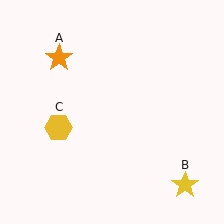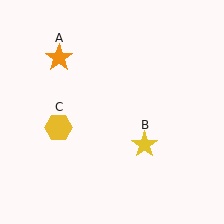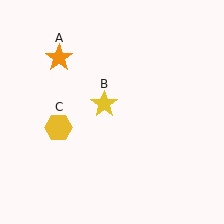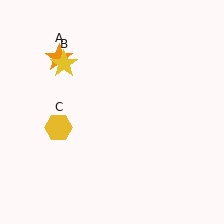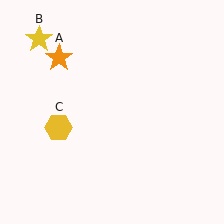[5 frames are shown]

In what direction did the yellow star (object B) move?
The yellow star (object B) moved up and to the left.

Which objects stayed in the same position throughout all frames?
Orange star (object A) and yellow hexagon (object C) remained stationary.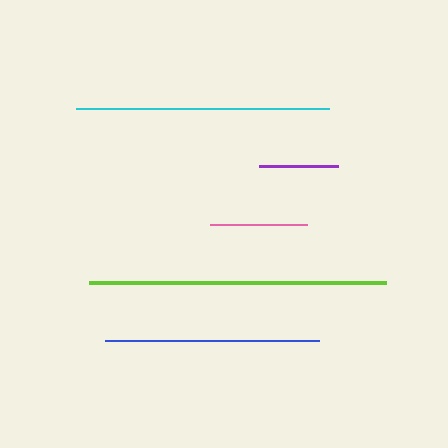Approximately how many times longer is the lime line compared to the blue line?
The lime line is approximately 1.4 times the length of the blue line.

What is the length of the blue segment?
The blue segment is approximately 214 pixels long.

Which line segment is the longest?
The lime line is the longest at approximately 297 pixels.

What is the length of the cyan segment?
The cyan segment is approximately 254 pixels long.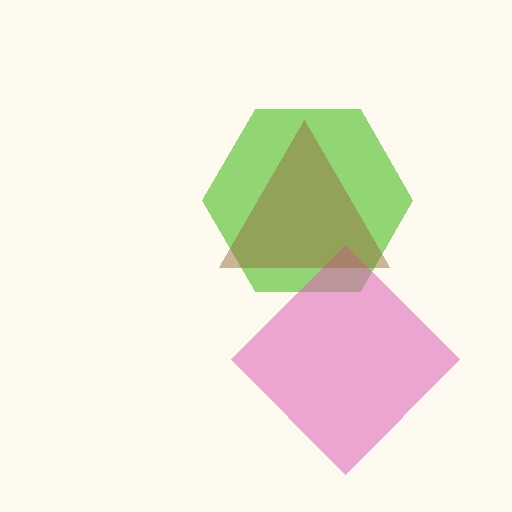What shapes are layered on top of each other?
The layered shapes are: a lime hexagon, a pink diamond, a brown triangle.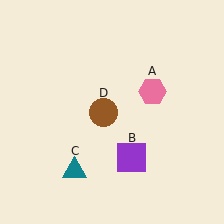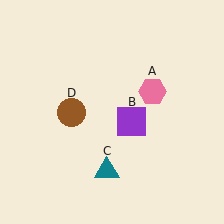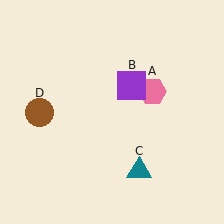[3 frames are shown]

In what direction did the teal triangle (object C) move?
The teal triangle (object C) moved right.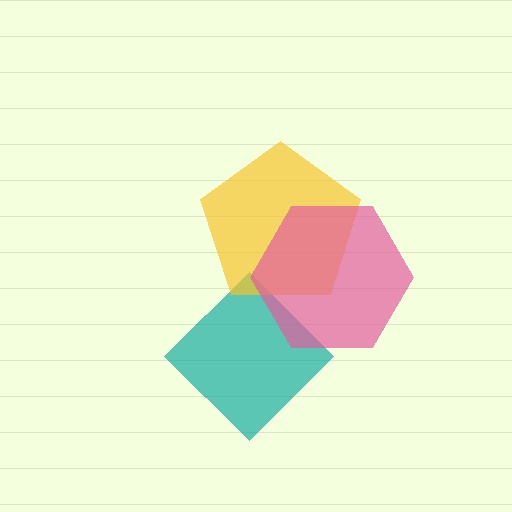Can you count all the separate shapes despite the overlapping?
Yes, there are 3 separate shapes.